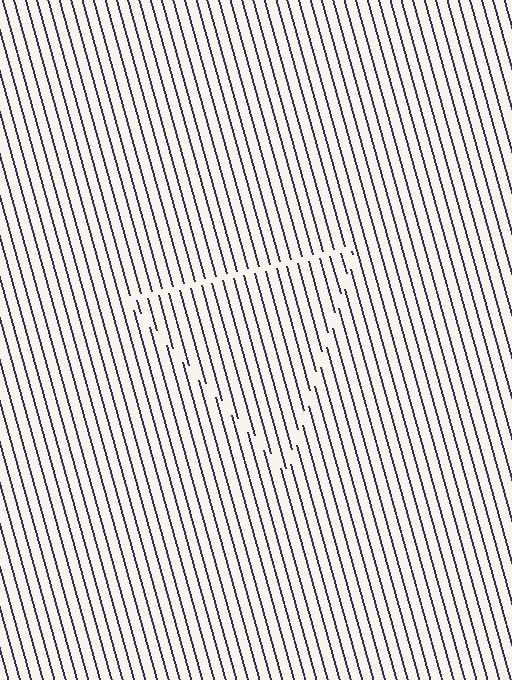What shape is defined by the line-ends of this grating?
An illusory triangle. The interior of the shape contains the same grating, shifted by half a period — the contour is defined by the phase discontinuity where line-ends from the inner and outer gratings abut.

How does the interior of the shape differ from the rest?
The interior of the shape contains the same grating, shifted by half a period — the contour is defined by the phase discontinuity where line-ends from the inner and outer gratings abut.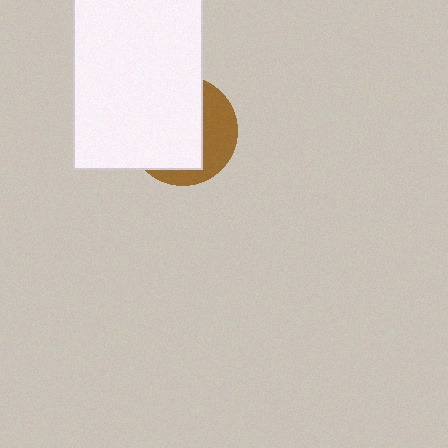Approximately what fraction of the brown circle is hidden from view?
Roughly 65% of the brown circle is hidden behind the white rectangle.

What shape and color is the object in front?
The object in front is a white rectangle.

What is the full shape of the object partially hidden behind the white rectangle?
The partially hidden object is a brown circle.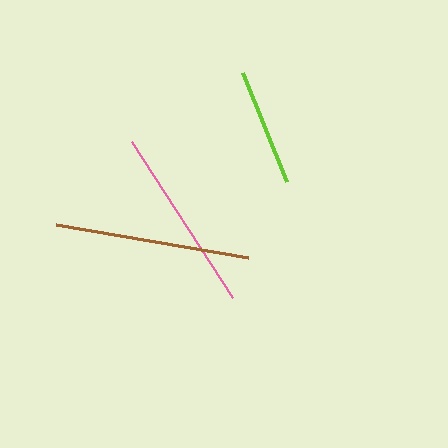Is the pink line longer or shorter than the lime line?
The pink line is longer than the lime line.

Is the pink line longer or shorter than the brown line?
The brown line is longer than the pink line.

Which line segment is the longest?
The brown line is the longest at approximately 194 pixels.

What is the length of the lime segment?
The lime segment is approximately 118 pixels long.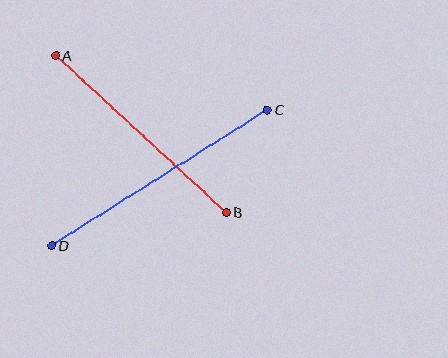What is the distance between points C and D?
The distance is approximately 255 pixels.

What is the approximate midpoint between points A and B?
The midpoint is at approximately (141, 134) pixels.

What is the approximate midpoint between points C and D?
The midpoint is at approximately (159, 177) pixels.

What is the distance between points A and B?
The distance is approximately 232 pixels.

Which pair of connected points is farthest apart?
Points C and D are farthest apart.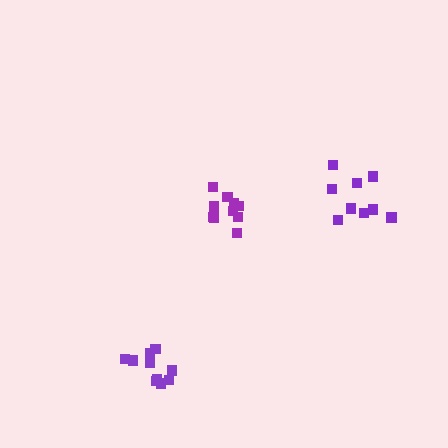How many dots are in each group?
Group 1: 9 dots, Group 2: 10 dots, Group 3: 10 dots (29 total).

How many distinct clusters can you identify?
There are 3 distinct clusters.